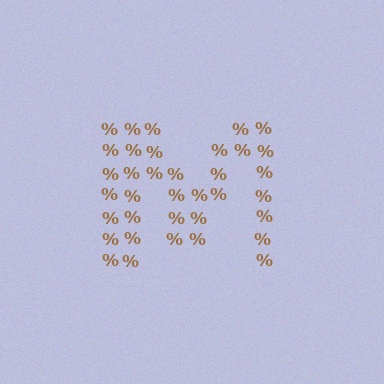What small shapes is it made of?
It is made of small percent signs.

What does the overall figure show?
The overall figure shows the letter M.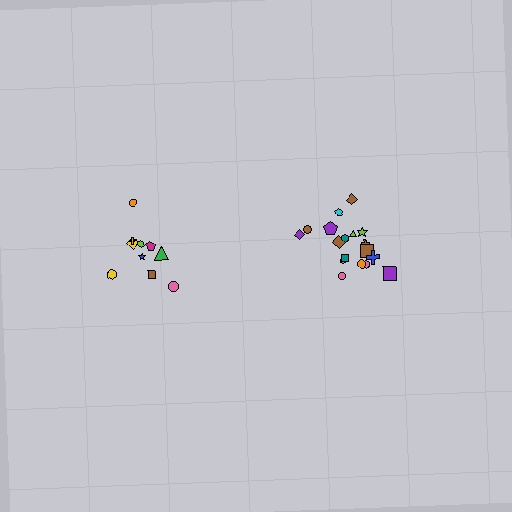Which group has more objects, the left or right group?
The right group.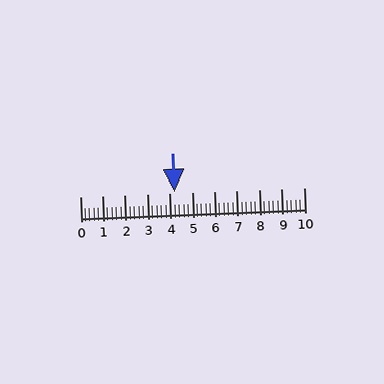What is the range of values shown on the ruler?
The ruler shows values from 0 to 10.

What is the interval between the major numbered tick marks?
The major tick marks are spaced 1 units apart.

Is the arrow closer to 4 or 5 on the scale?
The arrow is closer to 4.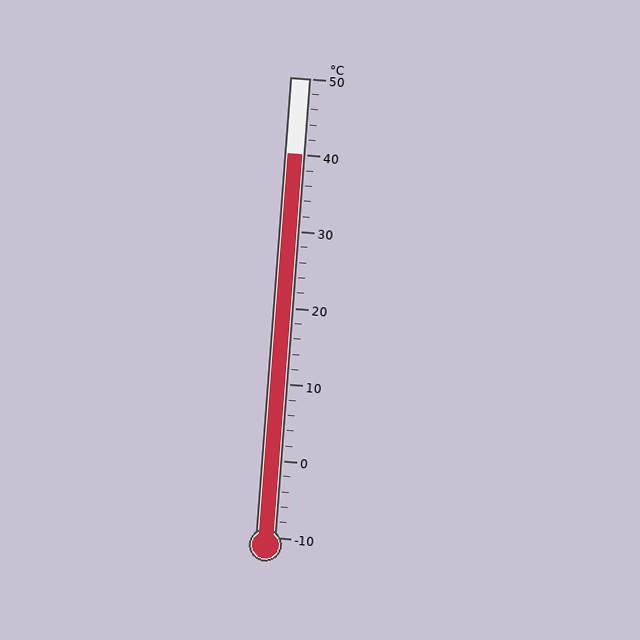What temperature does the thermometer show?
The thermometer shows approximately 40°C.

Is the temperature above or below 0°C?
The temperature is above 0°C.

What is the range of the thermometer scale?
The thermometer scale ranges from -10°C to 50°C.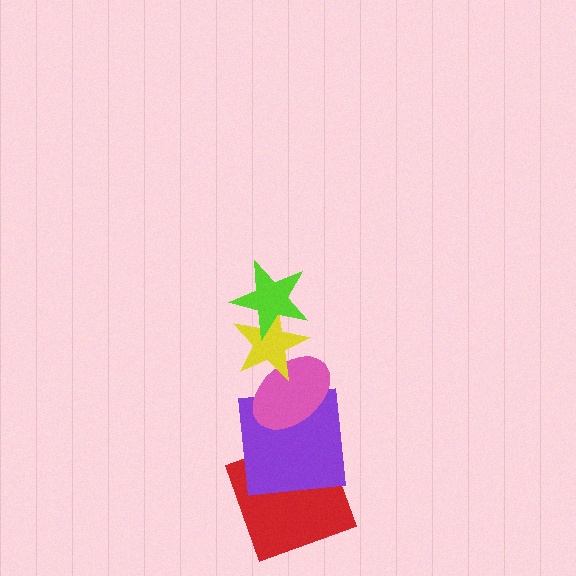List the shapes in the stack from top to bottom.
From top to bottom: the lime star, the yellow star, the pink ellipse, the purple square, the red square.